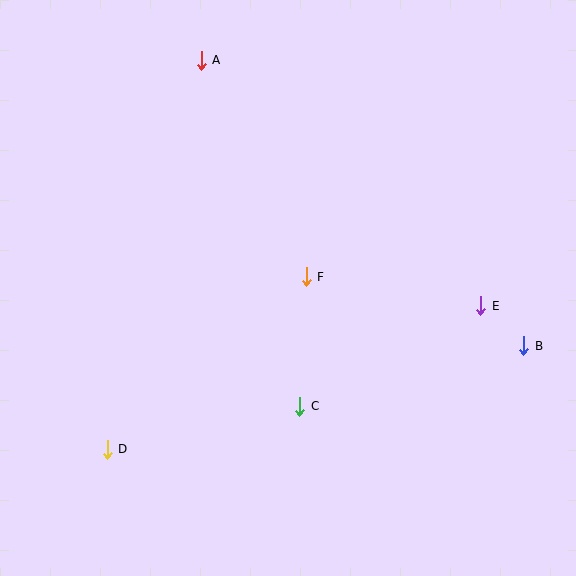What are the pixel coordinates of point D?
Point D is at (107, 449).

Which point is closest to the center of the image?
Point F at (306, 277) is closest to the center.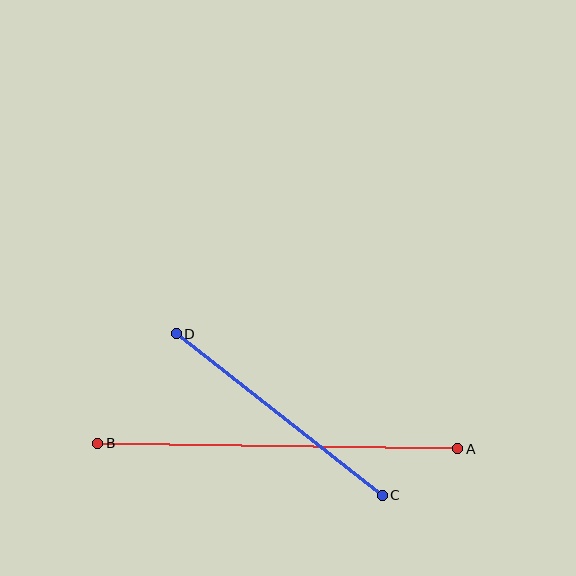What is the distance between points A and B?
The distance is approximately 360 pixels.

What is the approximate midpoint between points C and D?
The midpoint is at approximately (279, 414) pixels.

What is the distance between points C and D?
The distance is approximately 262 pixels.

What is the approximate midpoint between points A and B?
The midpoint is at approximately (278, 446) pixels.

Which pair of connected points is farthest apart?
Points A and B are farthest apart.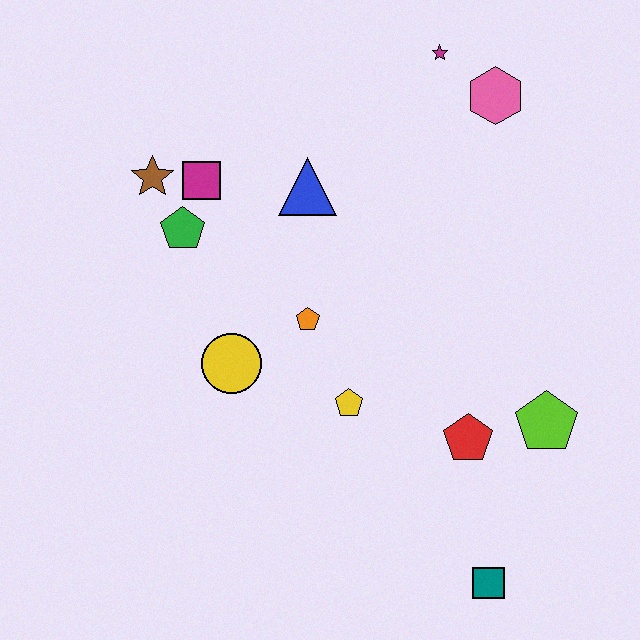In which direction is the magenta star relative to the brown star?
The magenta star is to the right of the brown star.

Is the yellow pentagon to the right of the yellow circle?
Yes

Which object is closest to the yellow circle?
The orange pentagon is closest to the yellow circle.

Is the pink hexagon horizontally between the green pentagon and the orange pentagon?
No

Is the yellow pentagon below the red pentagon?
No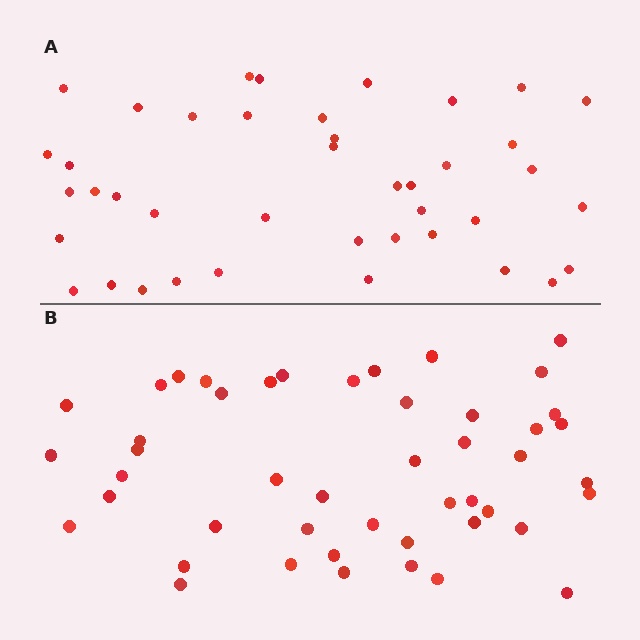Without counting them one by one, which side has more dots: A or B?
Region B (the bottom region) has more dots.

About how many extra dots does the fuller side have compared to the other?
Region B has about 6 more dots than region A.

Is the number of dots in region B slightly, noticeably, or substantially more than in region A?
Region B has only slightly more — the two regions are fairly close. The ratio is roughly 1.1 to 1.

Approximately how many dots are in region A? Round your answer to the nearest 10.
About 40 dots. (The exact count is 41, which rounds to 40.)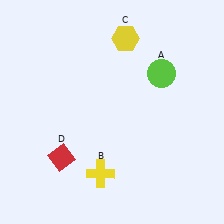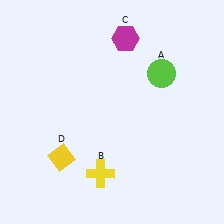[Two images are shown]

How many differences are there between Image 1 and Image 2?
There are 2 differences between the two images.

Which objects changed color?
C changed from yellow to magenta. D changed from red to yellow.